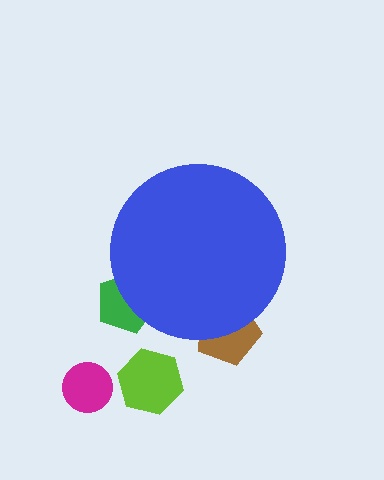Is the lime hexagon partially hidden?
No, the lime hexagon is fully visible.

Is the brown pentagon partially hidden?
Yes, the brown pentagon is partially hidden behind the blue circle.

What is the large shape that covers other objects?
A blue circle.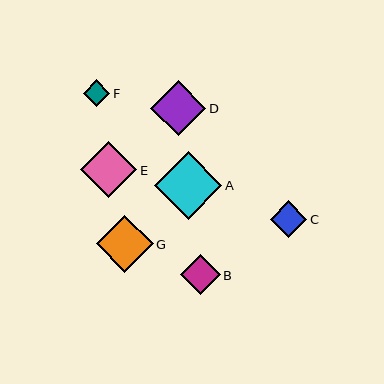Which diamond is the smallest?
Diamond F is the smallest with a size of approximately 26 pixels.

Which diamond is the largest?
Diamond A is the largest with a size of approximately 67 pixels.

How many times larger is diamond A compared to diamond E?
Diamond A is approximately 1.2 times the size of diamond E.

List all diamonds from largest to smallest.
From largest to smallest: A, G, E, D, B, C, F.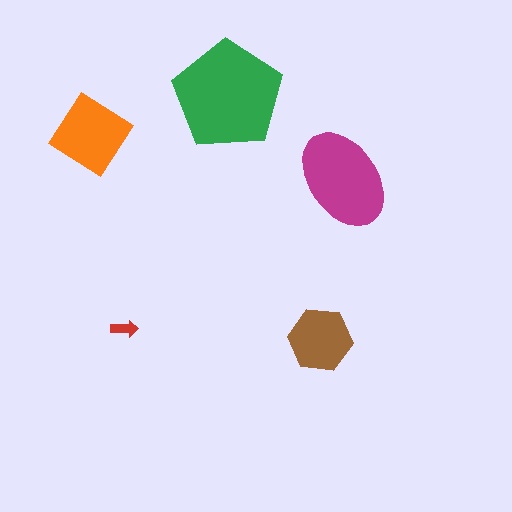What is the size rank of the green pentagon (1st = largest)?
1st.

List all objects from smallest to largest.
The red arrow, the brown hexagon, the orange diamond, the magenta ellipse, the green pentagon.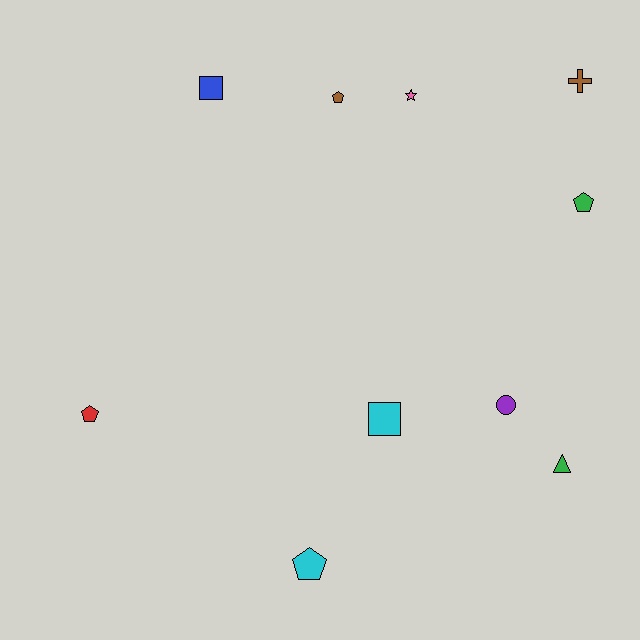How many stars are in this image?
There is 1 star.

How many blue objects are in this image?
There is 1 blue object.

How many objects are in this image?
There are 10 objects.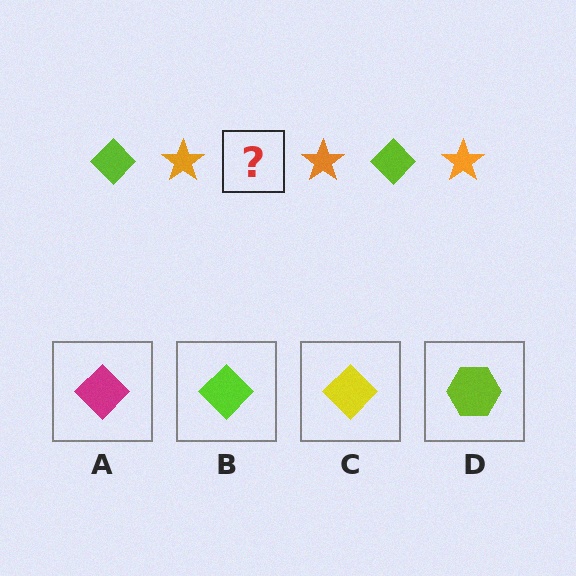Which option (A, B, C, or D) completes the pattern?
B.